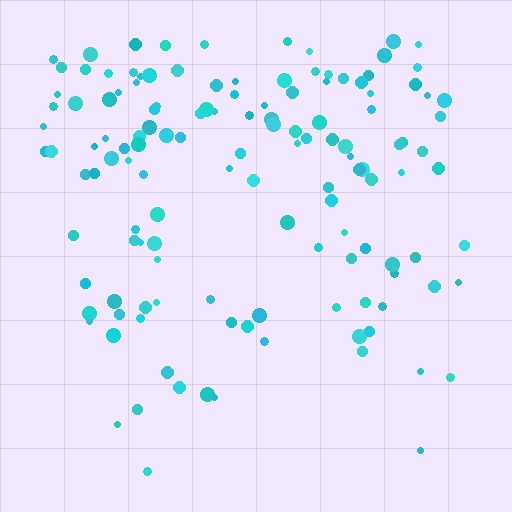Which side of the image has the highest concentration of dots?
The top.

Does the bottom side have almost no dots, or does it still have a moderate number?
Still a moderate number, just noticeably fewer than the top.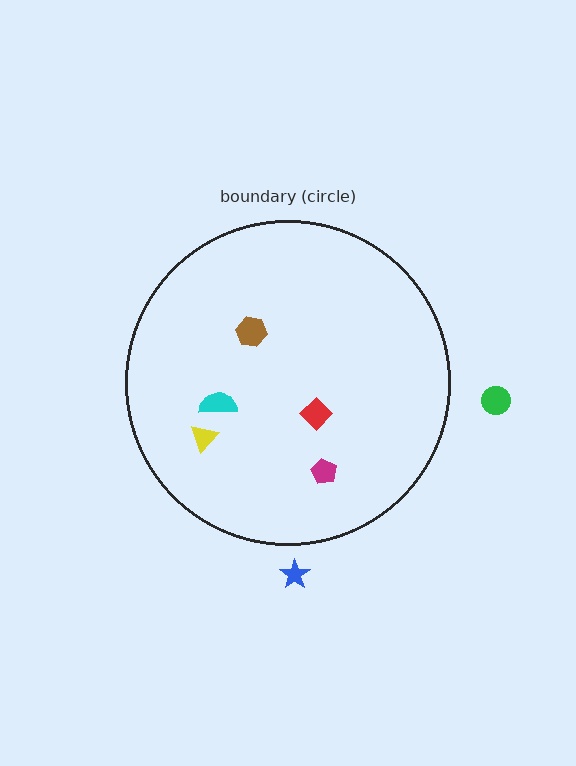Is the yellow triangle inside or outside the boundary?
Inside.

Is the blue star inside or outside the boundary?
Outside.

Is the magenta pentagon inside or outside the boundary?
Inside.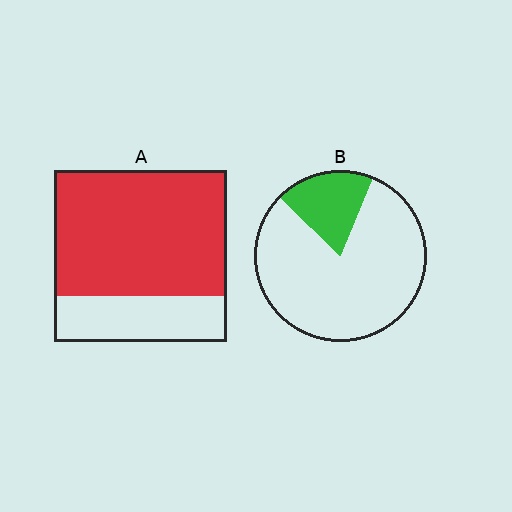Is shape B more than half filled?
No.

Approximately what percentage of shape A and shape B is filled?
A is approximately 75% and B is approximately 20%.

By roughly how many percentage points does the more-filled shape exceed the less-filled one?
By roughly 55 percentage points (A over B).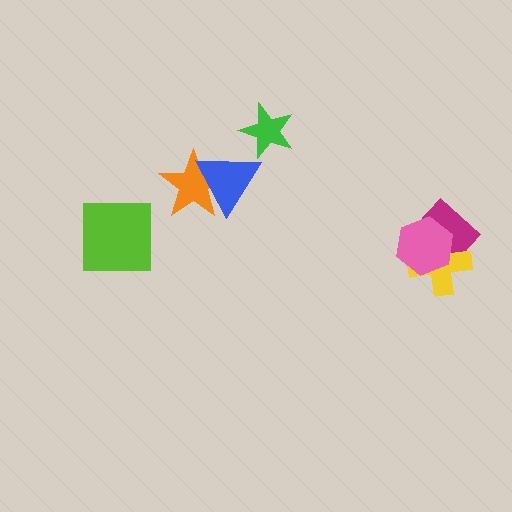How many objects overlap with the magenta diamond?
2 objects overlap with the magenta diamond.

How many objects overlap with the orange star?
1 object overlaps with the orange star.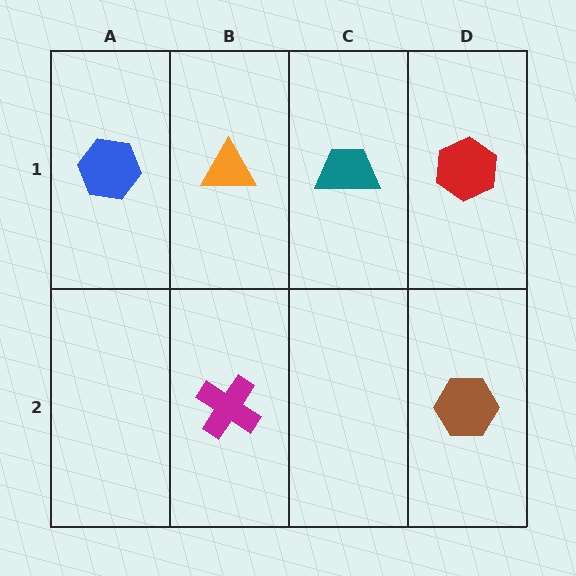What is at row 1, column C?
A teal trapezoid.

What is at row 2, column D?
A brown hexagon.